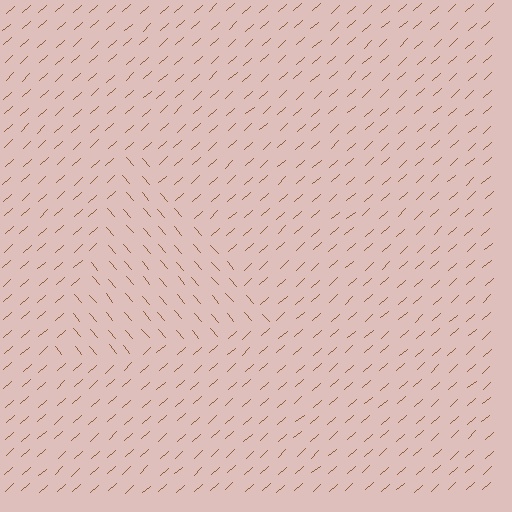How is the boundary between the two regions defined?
The boundary is defined purely by a change in line orientation (approximately 89 degrees difference). All lines are the same color and thickness.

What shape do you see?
I see a triangle.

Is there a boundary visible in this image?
Yes, there is a texture boundary formed by a change in line orientation.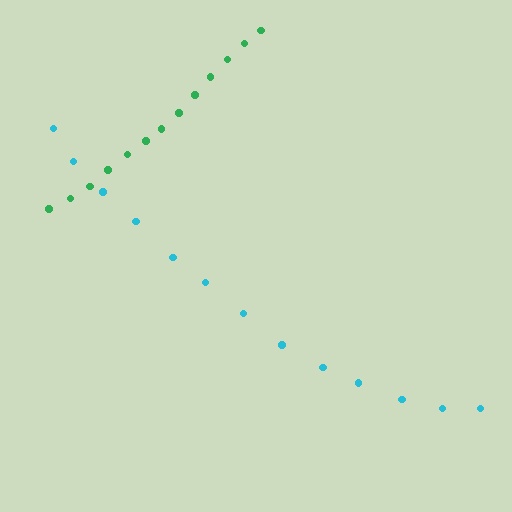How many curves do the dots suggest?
There are 2 distinct paths.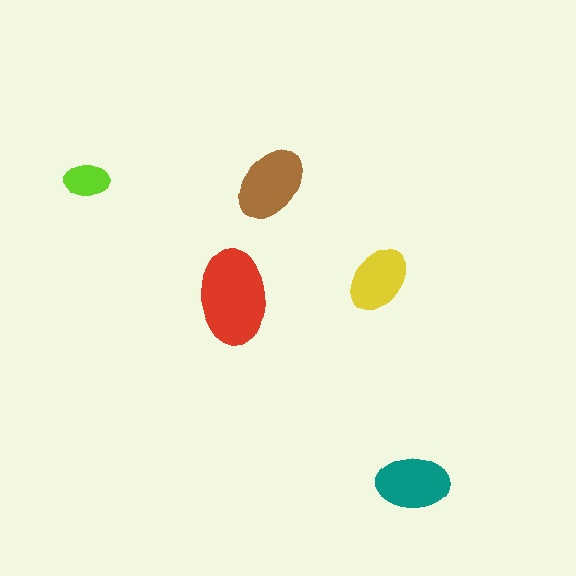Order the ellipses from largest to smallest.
the red one, the brown one, the teal one, the yellow one, the lime one.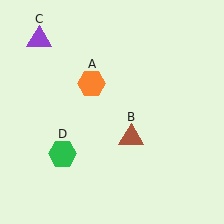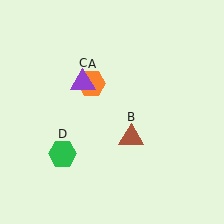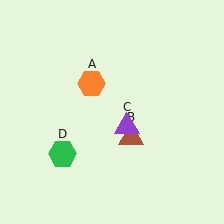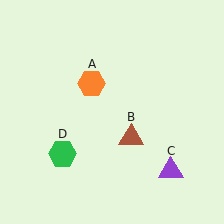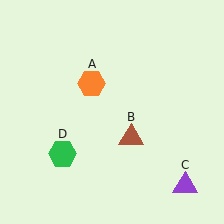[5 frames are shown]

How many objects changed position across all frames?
1 object changed position: purple triangle (object C).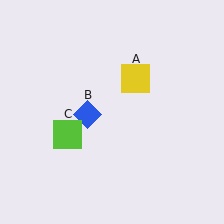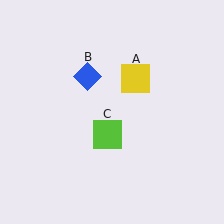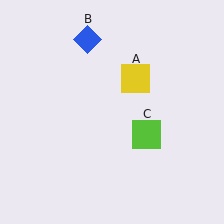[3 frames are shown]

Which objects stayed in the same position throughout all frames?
Yellow square (object A) remained stationary.